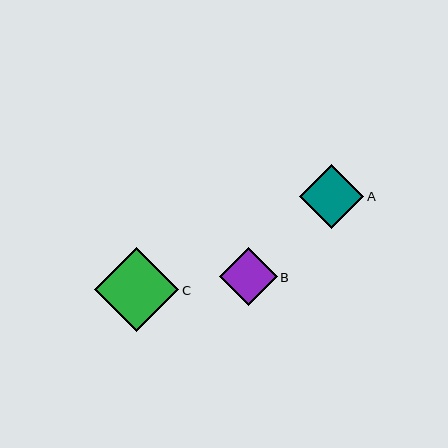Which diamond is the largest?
Diamond C is the largest with a size of approximately 84 pixels.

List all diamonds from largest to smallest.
From largest to smallest: C, A, B.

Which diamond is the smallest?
Diamond B is the smallest with a size of approximately 57 pixels.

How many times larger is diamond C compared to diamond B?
Diamond C is approximately 1.5 times the size of diamond B.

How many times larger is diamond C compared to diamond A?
Diamond C is approximately 1.3 times the size of diamond A.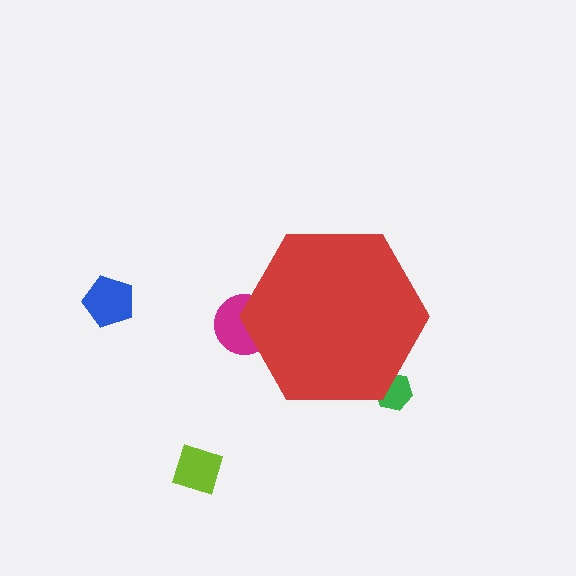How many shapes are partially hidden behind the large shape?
2 shapes are partially hidden.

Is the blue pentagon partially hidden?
No, the blue pentagon is fully visible.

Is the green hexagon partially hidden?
Yes, the green hexagon is partially hidden behind the red hexagon.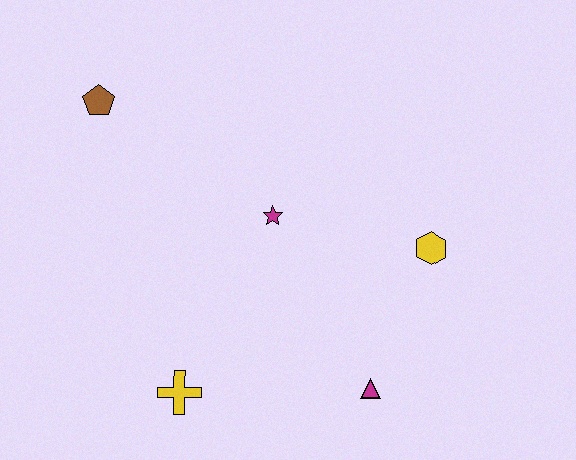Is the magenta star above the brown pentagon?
No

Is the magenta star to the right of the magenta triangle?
No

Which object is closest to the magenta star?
The yellow hexagon is closest to the magenta star.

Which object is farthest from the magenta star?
The brown pentagon is farthest from the magenta star.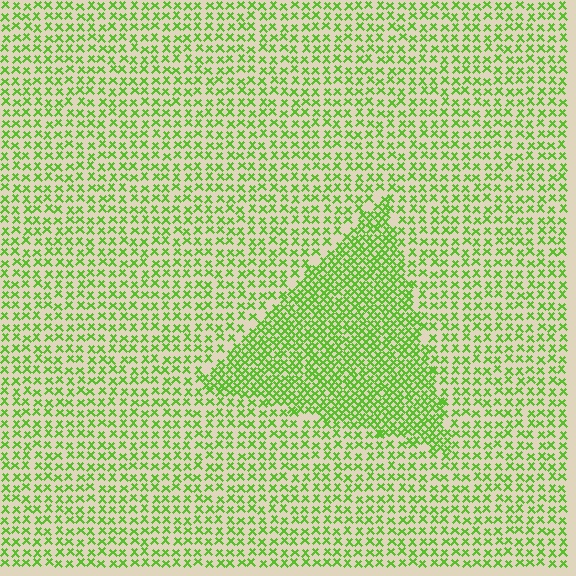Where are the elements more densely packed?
The elements are more densely packed inside the triangle boundary.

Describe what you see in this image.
The image contains small lime elements arranged at two different densities. A triangle-shaped region is visible where the elements are more densely packed than the surrounding area.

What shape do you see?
I see a triangle.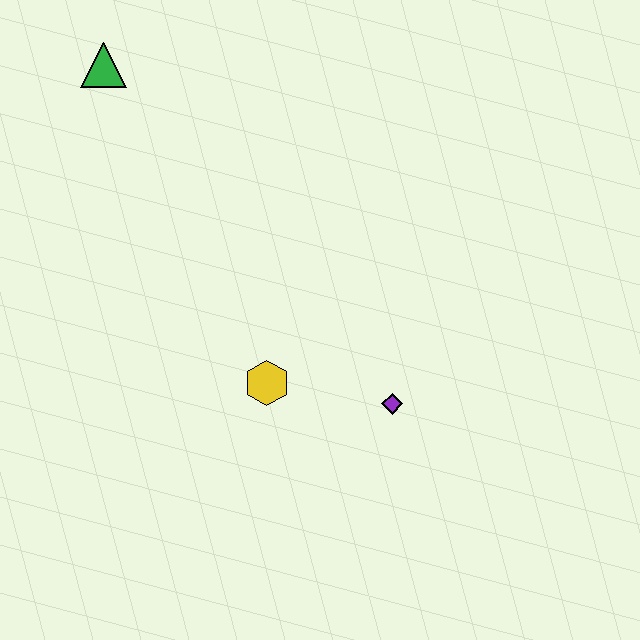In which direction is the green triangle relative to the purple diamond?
The green triangle is above the purple diamond.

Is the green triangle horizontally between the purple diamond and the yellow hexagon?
No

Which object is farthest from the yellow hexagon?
The green triangle is farthest from the yellow hexagon.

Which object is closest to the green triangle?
The yellow hexagon is closest to the green triangle.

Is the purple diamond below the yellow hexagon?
Yes